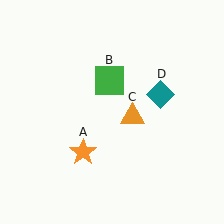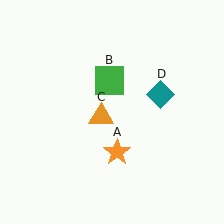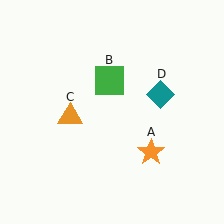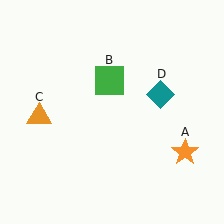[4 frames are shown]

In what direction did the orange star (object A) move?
The orange star (object A) moved right.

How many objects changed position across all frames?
2 objects changed position: orange star (object A), orange triangle (object C).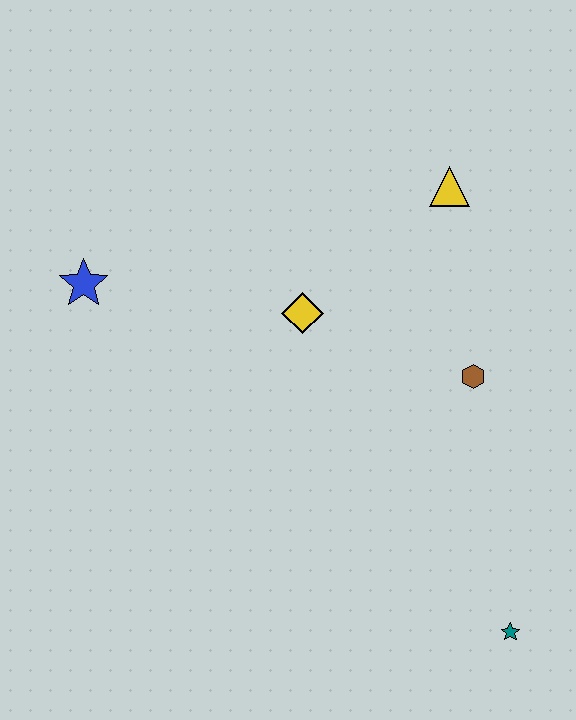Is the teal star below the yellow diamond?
Yes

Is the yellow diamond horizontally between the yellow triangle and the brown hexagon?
No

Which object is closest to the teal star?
The brown hexagon is closest to the teal star.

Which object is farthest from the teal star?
The blue star is farthest from the teal star.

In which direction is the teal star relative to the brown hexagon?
The teal star is below the brown hexagon.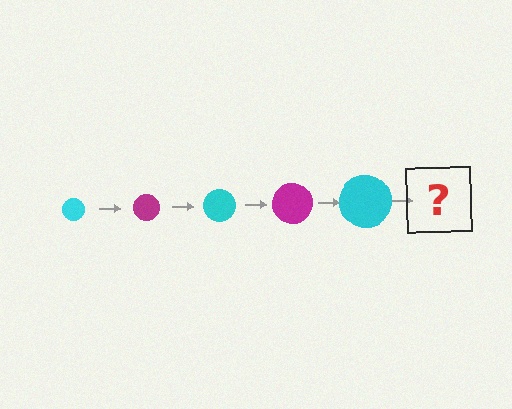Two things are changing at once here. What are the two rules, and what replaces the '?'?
The two rules are that the circle grows larger each step and the color cycles through cyan and magenta. The '?' should be a magenta circle, larger than the previous one.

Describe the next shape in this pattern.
It should be a magenta circle, larger than the previous one.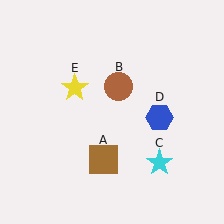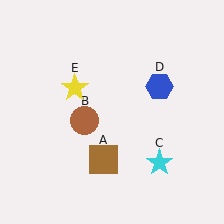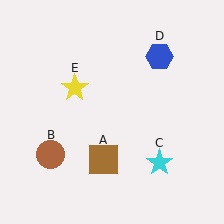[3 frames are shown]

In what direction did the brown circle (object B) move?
The brown circle (object B) moved down and to the left.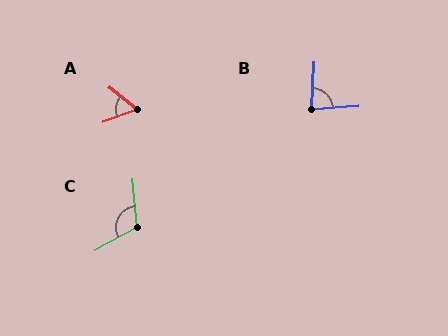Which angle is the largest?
C, at approximately 113 degrees.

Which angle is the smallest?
A, at approximately 59 degrees.